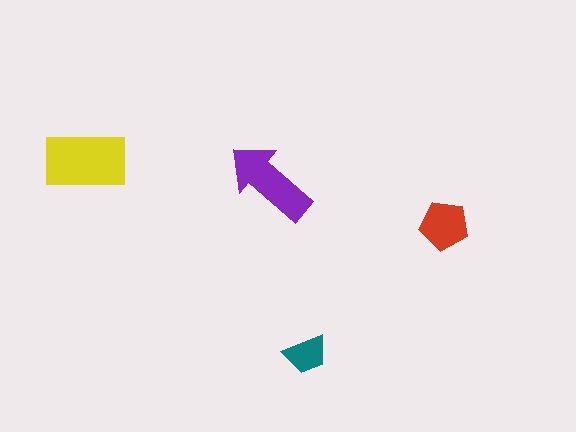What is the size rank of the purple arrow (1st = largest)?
2nd.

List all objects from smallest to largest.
The teal trapezoid, the red pentagon, the purple arrow, the yellow rectangle.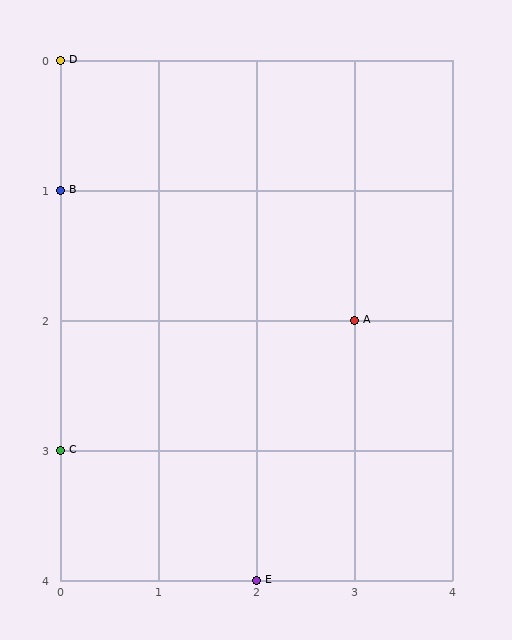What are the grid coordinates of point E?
Point E is at grid coordinates (2, 4).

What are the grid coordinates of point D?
Point D is at grid coordinates (0, 0).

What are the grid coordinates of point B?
Point B is at grid coordinates (0, 1).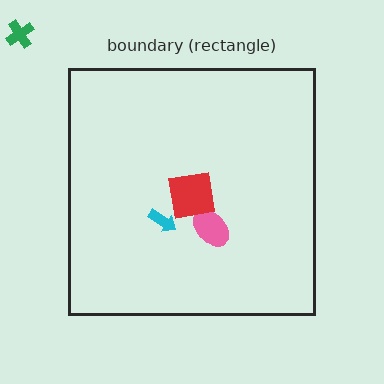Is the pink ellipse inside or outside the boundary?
Inside.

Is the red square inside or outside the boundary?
Inside.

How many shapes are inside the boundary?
3 inside, 1 outside.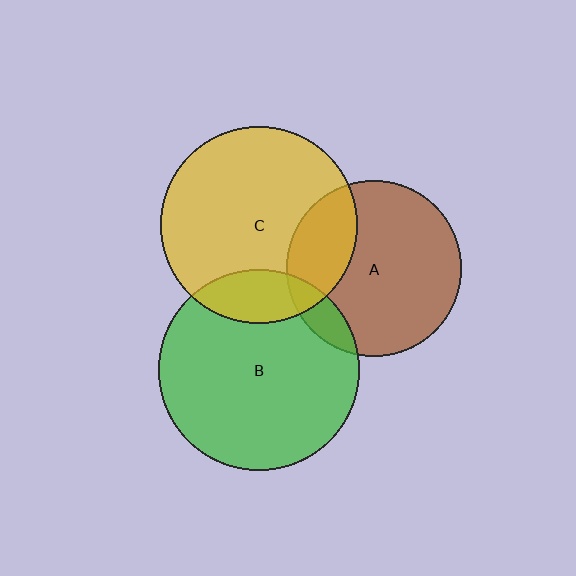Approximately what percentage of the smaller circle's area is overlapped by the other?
Approximately 10%.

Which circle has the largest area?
Circle B (green).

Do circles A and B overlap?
Yes.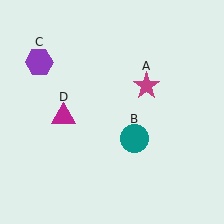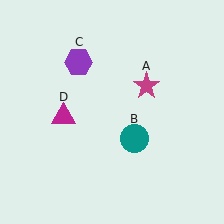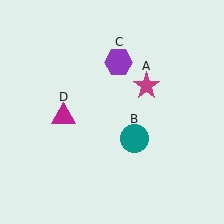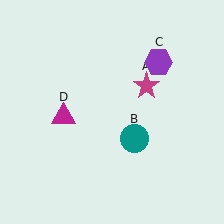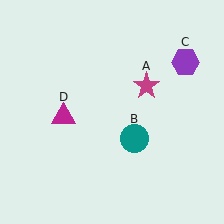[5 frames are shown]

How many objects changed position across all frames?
1 object changed position: purple hexagon (object C).